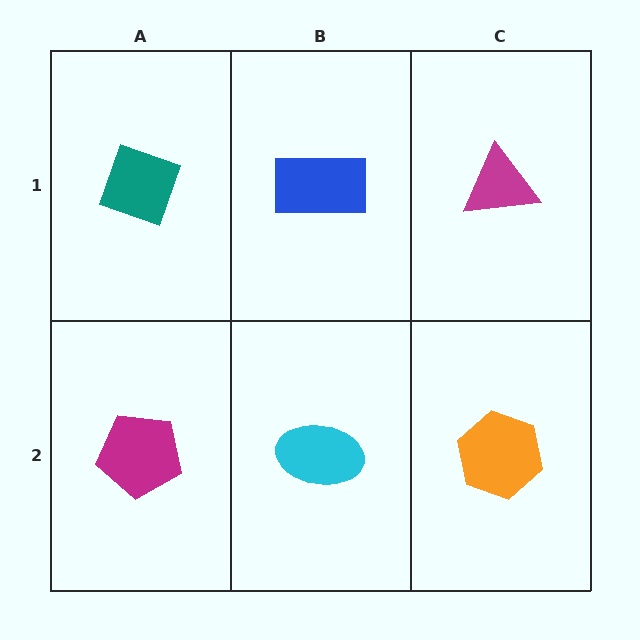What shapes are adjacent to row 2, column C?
A magenta triangle (row 1, column C), a cyan ellipse (row 2, column B).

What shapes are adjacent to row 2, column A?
A teal diamond (row 1, column A), a cyan ellipse (row 2, column B).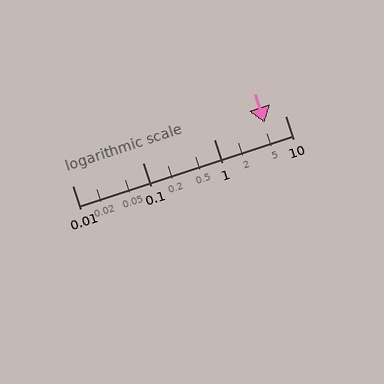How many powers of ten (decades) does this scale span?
The scale spans 3 decades, from 0.01 to 10.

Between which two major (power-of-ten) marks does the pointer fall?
The pointer is between 1 and 10.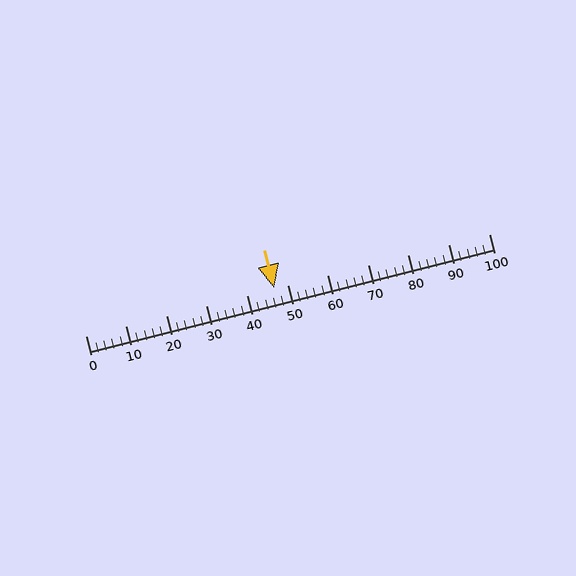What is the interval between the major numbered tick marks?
The major tick marks are spaced 10 units apart.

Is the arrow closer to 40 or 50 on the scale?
The arrow is closer to 50.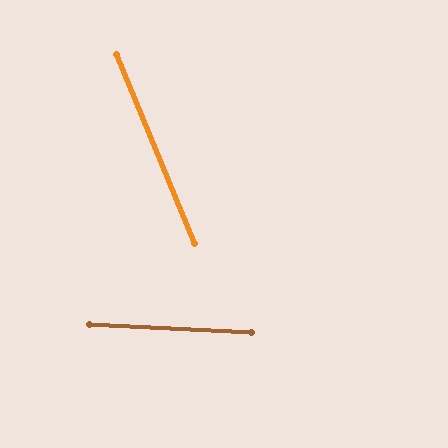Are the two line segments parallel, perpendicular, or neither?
Neither parallel nor perpendicular — they differ by about 65°.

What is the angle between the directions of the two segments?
Approximately 65 degrees.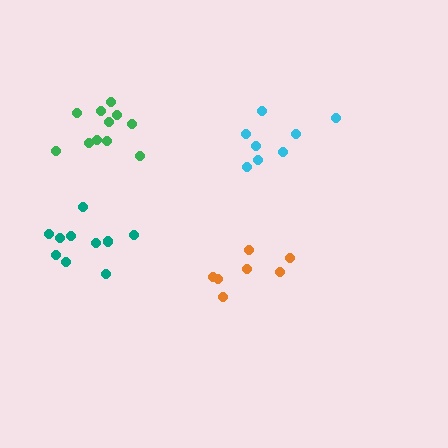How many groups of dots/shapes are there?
There are 4 groups.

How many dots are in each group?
Group 1: 7 dots, Group 2: 8 dots, Group 3: 11 dots, Group 4: 11 dots (37 total).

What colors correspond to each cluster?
The clusters are colored: orange, cyan, green, teal.